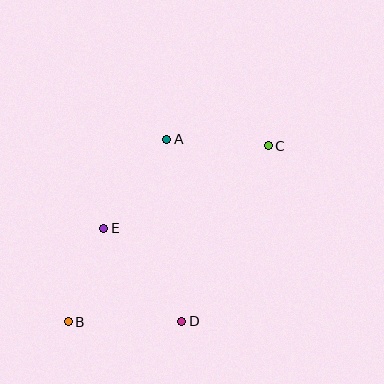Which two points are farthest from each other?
Points B and C are farthest from each other.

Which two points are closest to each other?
Points B and E are closest to each other.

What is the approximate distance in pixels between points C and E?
The distance between C and E is approximately 184 pixels.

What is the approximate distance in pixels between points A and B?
The distance between A and B is approximately 208 pixels.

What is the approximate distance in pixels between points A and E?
The distance between A and E is approximately 109 pixels.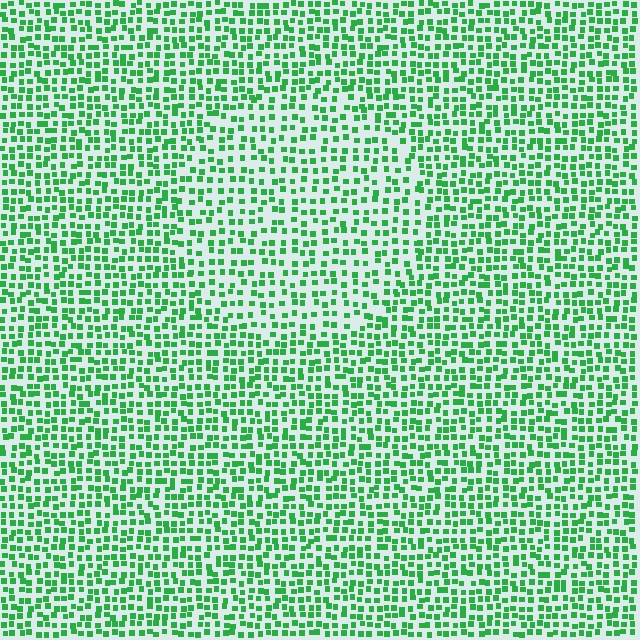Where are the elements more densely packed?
The elements are more densely packed outside the circle boundary.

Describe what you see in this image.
The image contains small green elements arranged at two different densities. A circle-shaped region is visible where the elements are less densely packed than the surrounding area.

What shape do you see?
I see a circle.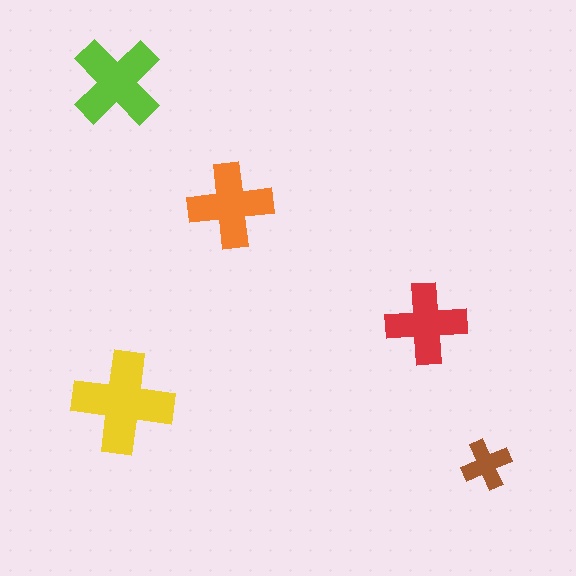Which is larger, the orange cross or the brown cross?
The orange one.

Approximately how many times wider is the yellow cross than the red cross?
About 1.5 times wider.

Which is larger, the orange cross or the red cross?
The orange one.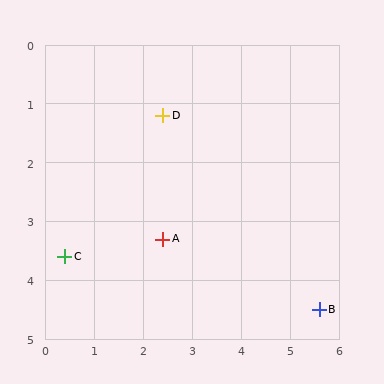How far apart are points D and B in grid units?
Points D and B are about 4.6 grid units apart.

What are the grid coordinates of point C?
Point C is at approximately (0.4, 3.6).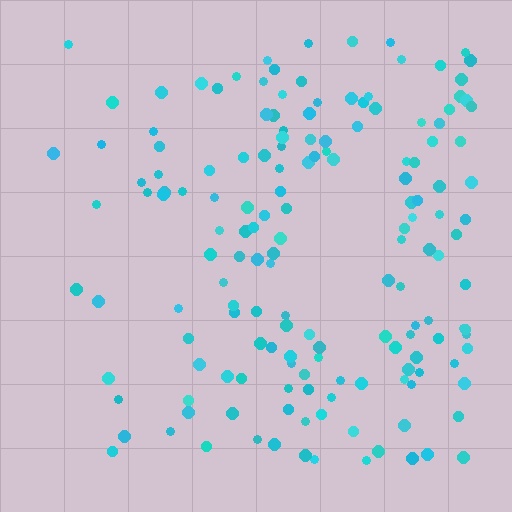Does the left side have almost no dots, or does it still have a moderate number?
Still a moderate number, just noticeably fewer than the right.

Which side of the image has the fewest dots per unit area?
The left.